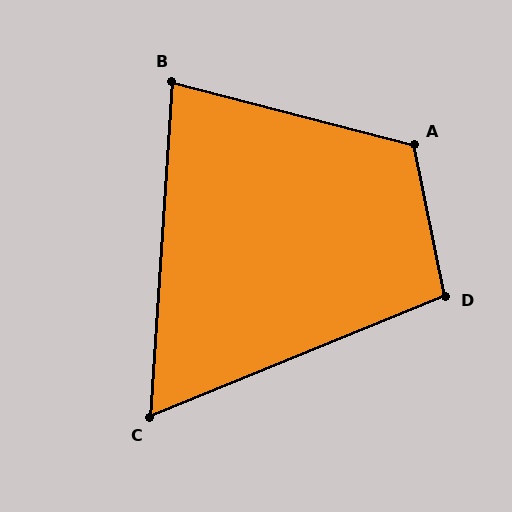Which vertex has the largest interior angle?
A, at approximately 116 degrees.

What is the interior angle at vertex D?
Approximately 101 degrees (obtuse).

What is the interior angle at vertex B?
Approximately 79 degrees (acute).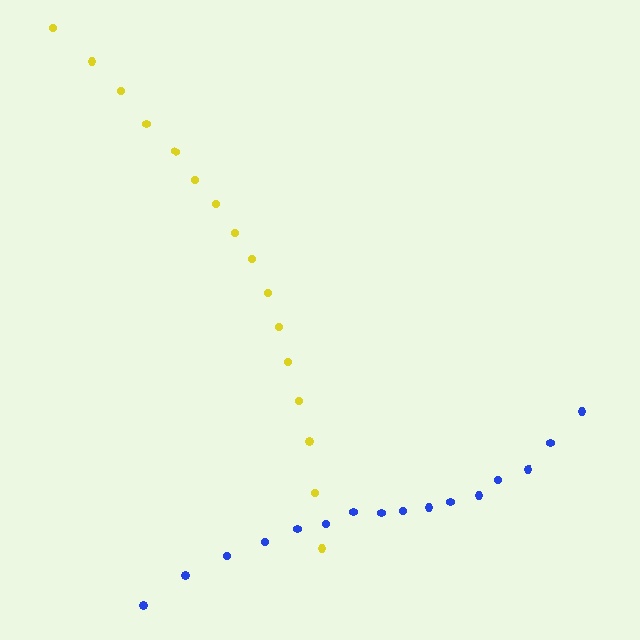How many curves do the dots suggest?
There are 2 distinct paths.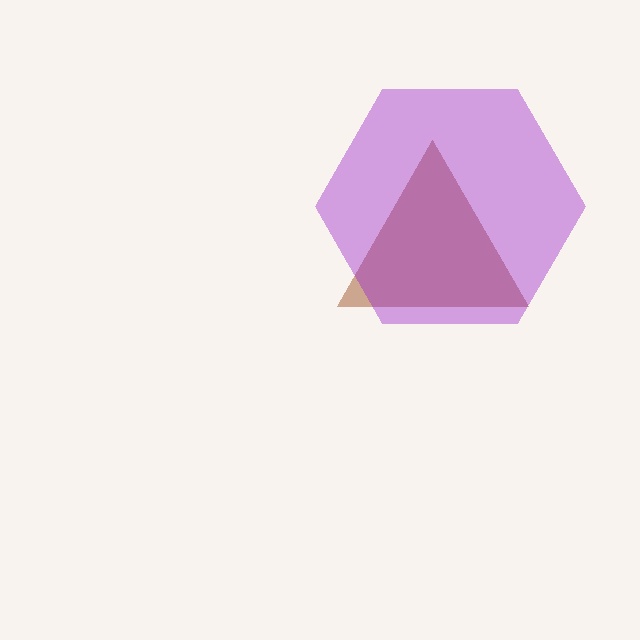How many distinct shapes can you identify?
There are 2 distinct shapes: a brown triangle, a purple hexagon.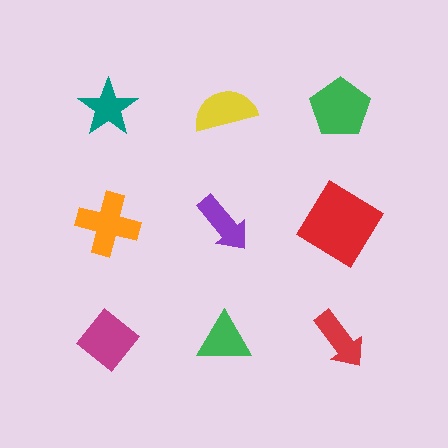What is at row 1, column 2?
A yellow semicircle.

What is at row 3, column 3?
A red arrow.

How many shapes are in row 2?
3 shapes.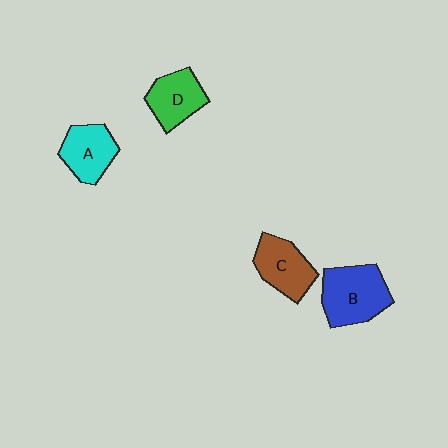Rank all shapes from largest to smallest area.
From largest to smallest: B (blue), C (brown), A (cyan), D (green).